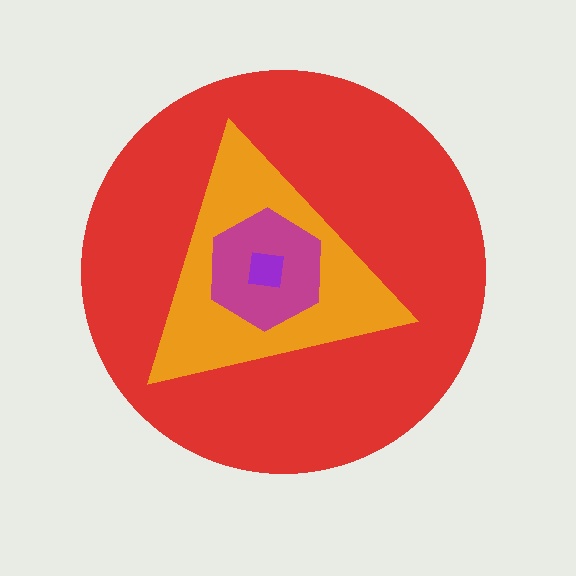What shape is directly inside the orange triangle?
The magenta hexagon.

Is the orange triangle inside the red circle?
Yes.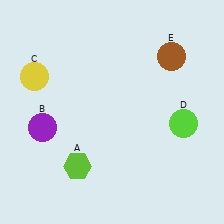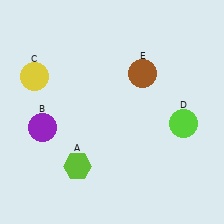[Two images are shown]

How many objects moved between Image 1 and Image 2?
1 object moved between the two images.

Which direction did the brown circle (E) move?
The brown circle (E) moved left.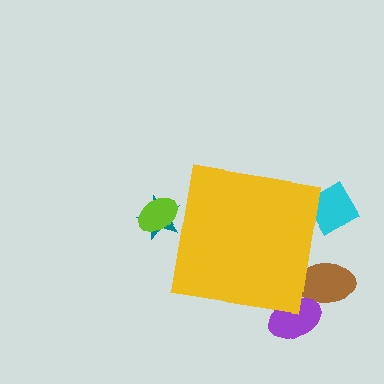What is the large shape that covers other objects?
A yellow square.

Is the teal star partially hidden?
Yes, the teal star is partially hidden behind the yellow square.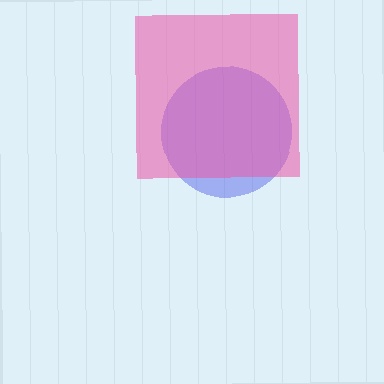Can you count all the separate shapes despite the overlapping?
Yes, there are 2 separate shapes.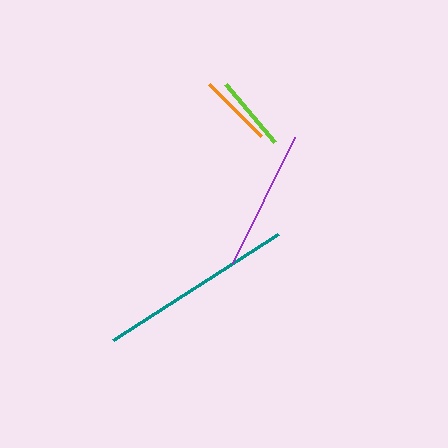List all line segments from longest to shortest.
From longest to shortest: teal, purple, lime, orange.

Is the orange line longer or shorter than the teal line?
The teal line is longer than the orange line.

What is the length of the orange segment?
The orange segment is approximately 74 pixels long.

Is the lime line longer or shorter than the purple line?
The purple line is longer than the lime line.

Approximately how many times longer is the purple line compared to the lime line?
The purple line is approximately 1.9 times the length of the lime line.